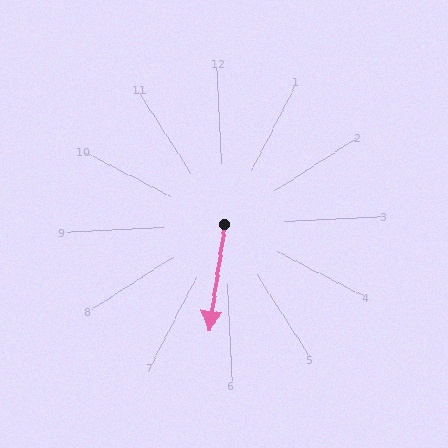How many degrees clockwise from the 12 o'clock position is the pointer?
Approximately 191 degrees.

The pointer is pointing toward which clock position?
Roughly 6 o'clock.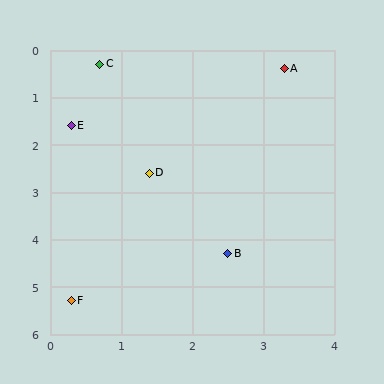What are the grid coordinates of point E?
Point E is at approximately (0.3, 1.6).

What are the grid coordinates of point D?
Point D is at approximately (1.4, 2.6).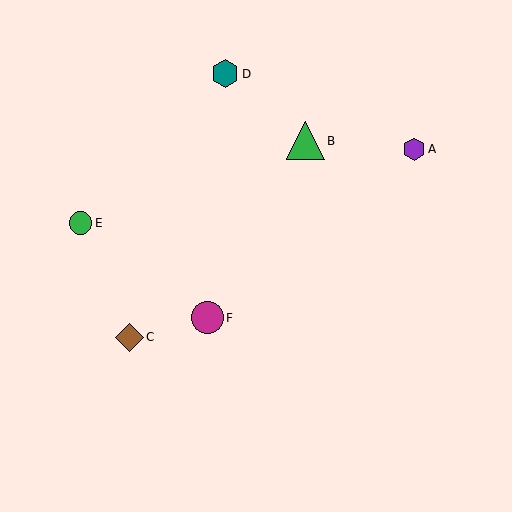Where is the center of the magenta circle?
The center of the magenta circle is at (207, 318).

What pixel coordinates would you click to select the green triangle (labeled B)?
Click at (305, 141) to select the green triangle B.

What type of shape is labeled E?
Shape E is a green circle.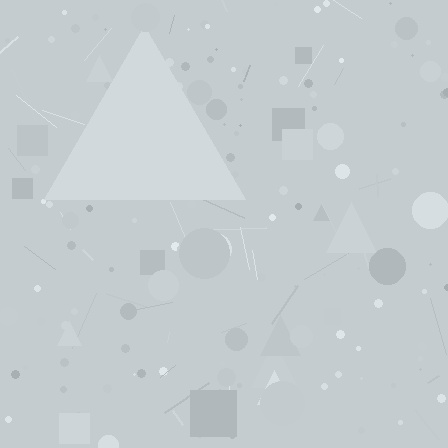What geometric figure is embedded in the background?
A triangle is embedded in the background.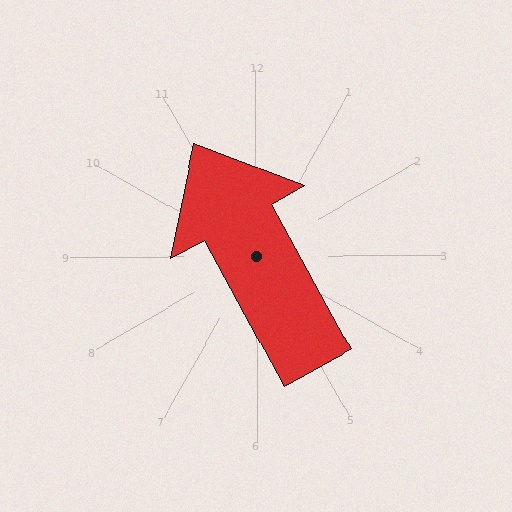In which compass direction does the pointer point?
Northwest.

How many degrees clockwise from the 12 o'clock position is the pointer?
Approximately 331 degrees.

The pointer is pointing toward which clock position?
Roughly 11 o'clock.